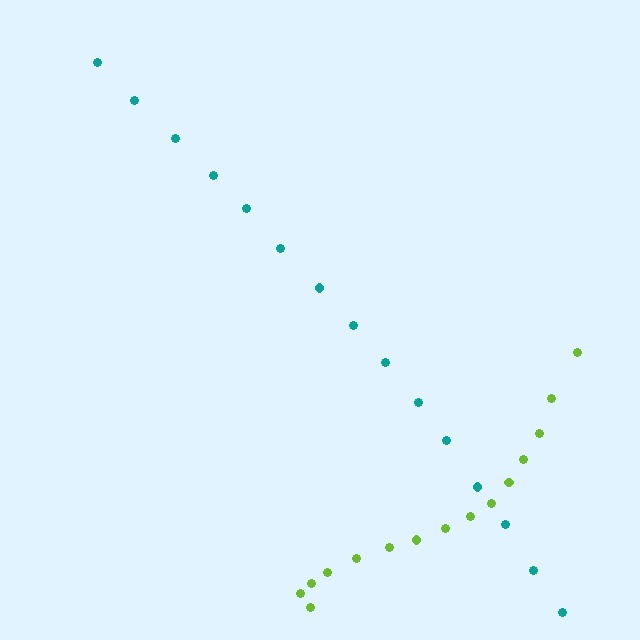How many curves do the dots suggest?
There are 2 distinct paths.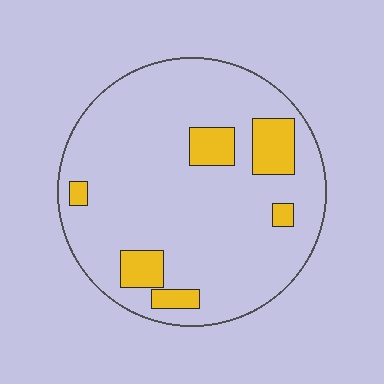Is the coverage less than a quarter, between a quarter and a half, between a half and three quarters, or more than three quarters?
Less than a quarter.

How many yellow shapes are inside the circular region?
6.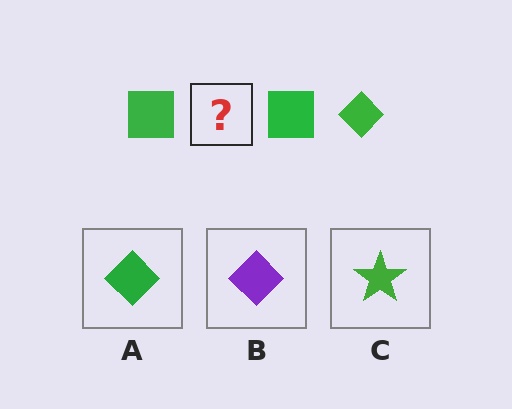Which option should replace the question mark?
Option A.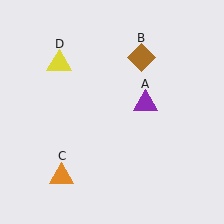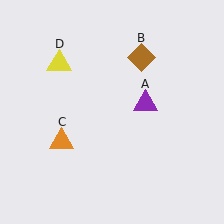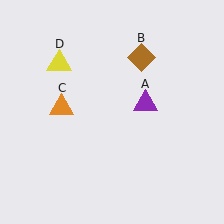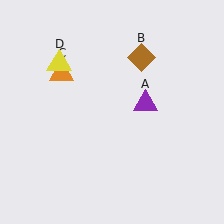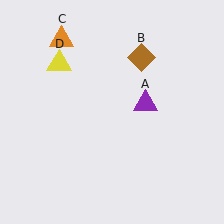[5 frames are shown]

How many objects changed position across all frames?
1 object changed position: orange triangle (object C).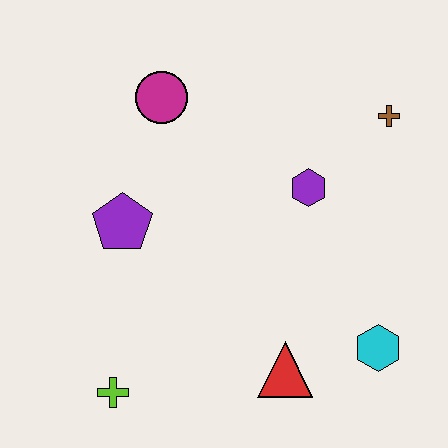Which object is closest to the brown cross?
The purple hexagon is closest to the brown cross.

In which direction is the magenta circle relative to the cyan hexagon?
The magenta circle is above the cyan hexagon.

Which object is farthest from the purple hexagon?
The lime cross is farthest from the purple hexagon.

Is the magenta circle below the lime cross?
No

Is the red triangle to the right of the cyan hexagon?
No